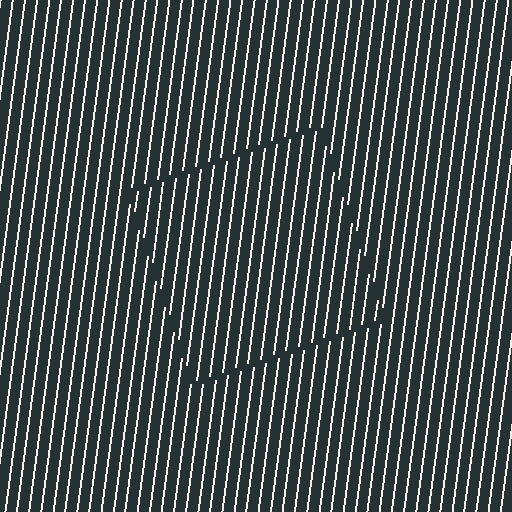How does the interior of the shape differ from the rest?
The interior of the shape contains the same grating, shifted by half a period — the contour is defined by the phase discontinuity where line-ends from the inner and outer gratings abut.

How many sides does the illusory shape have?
4 sides — the line-ends trace a square.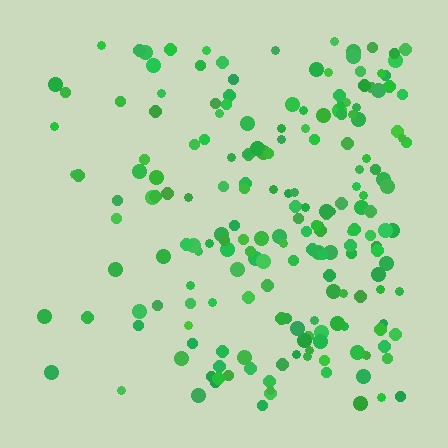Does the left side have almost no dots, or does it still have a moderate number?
Still a moderate number, just noticeably fewer than the right.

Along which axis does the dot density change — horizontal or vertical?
Horizontal.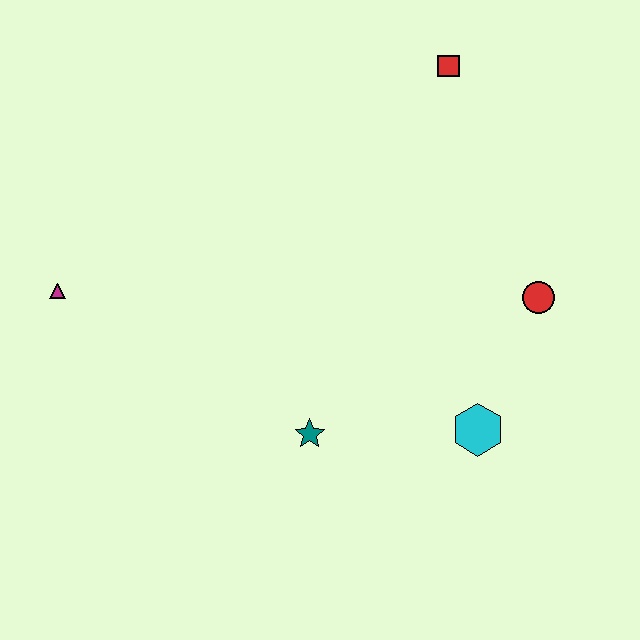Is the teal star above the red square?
No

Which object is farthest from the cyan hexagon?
The magenta triangle is farthest from the cyan hexagon.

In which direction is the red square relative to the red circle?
The red square is above the red circle.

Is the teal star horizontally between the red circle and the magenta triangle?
Yes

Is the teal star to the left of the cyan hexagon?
Yes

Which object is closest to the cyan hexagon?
The red circle is closest to the cyan hexagon.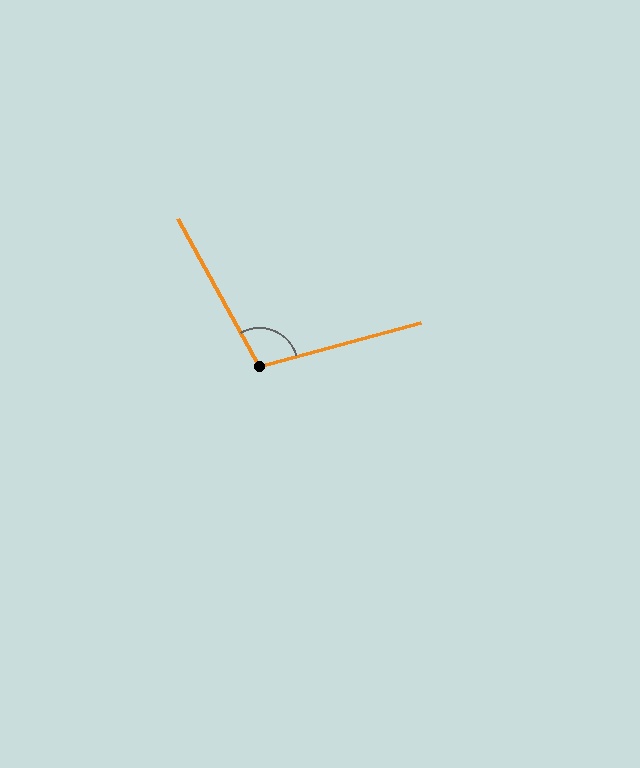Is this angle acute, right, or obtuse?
It is obtuse.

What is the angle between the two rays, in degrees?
Approximately 104 degrees.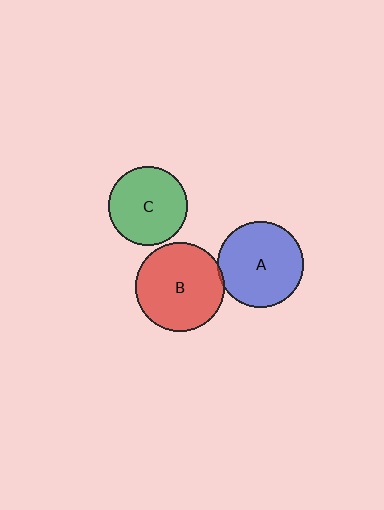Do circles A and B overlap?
Yes.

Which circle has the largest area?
Circle B (red).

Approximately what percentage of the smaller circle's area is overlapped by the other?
Approximately 5%.